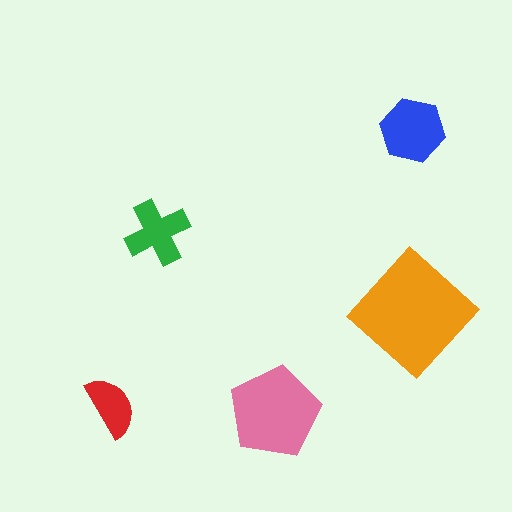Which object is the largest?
The orange diamond.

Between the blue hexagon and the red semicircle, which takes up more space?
The blue hexagon.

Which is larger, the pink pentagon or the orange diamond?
The orange diamond.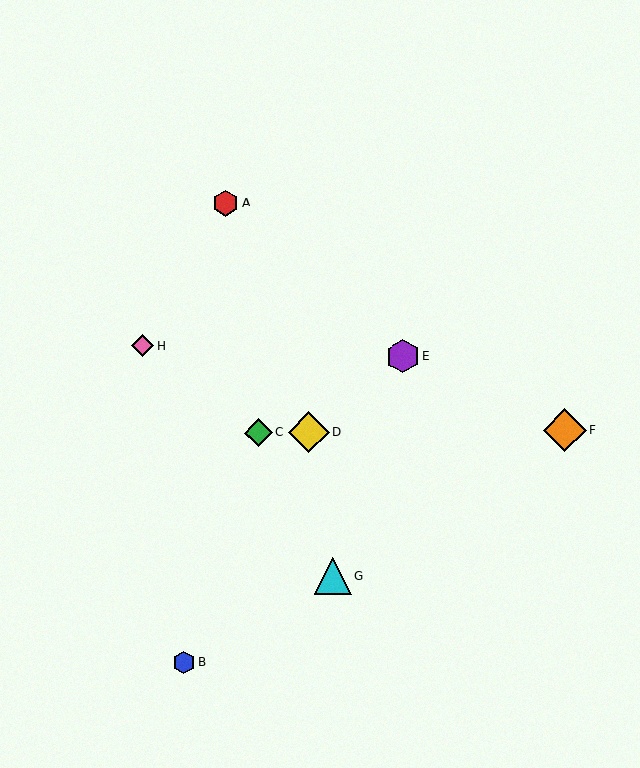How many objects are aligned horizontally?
3 objects (C, D, F) are aligned horizontally.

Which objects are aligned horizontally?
Objects C, D, F are aligned horizontally.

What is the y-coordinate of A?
Object A is at y≈203.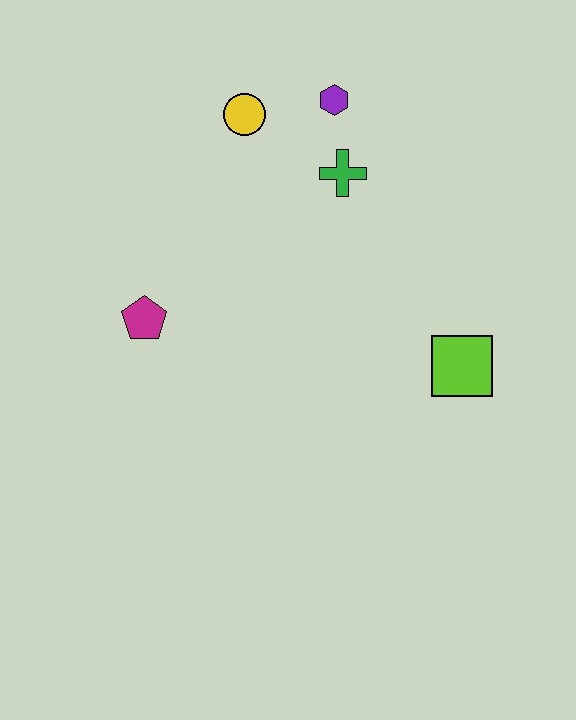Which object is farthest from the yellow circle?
The lime square is farthest from the yellow circle.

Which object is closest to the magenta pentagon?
The yellow circle is closest to the magenta pentagon.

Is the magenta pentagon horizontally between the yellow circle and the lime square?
No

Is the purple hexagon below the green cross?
No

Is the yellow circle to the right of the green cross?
No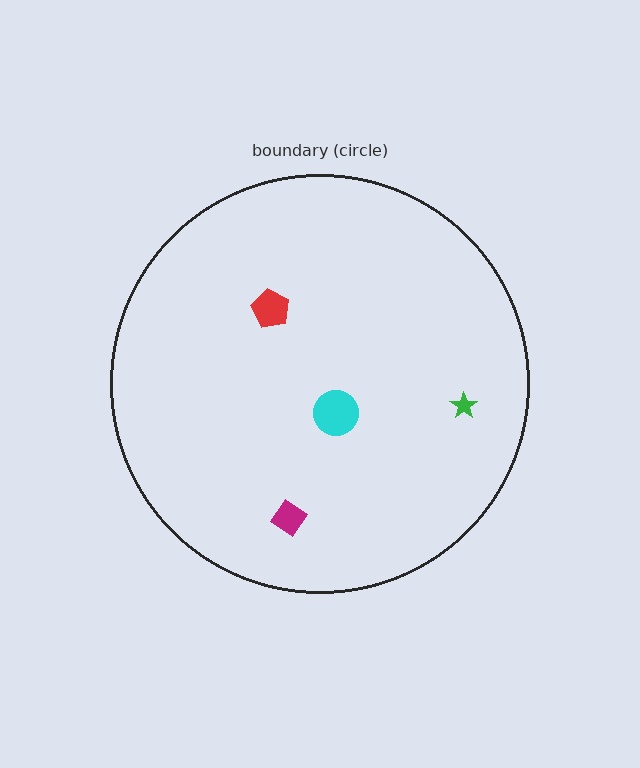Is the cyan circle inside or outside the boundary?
Inside.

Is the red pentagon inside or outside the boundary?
Inside.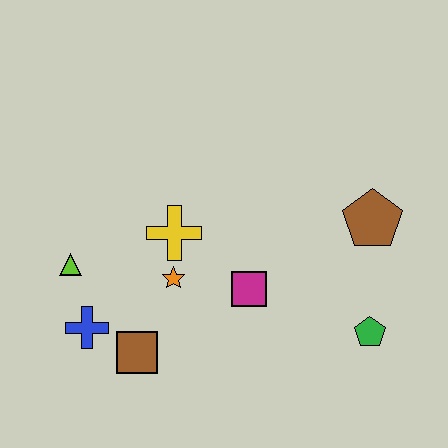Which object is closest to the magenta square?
The orange star is closest to the magenta square.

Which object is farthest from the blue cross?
The brown pentagon is farthest from the blue cross.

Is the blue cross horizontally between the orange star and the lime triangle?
Yes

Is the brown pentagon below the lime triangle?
No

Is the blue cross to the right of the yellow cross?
No